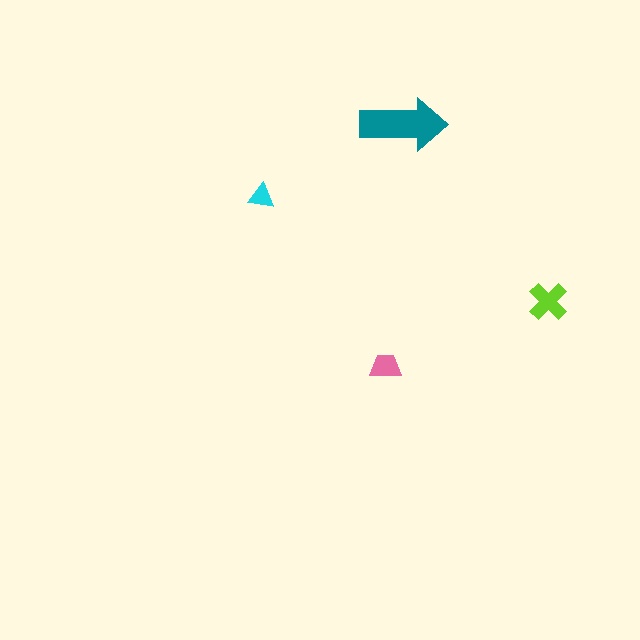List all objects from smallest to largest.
The cyan triangle, the pink trapezoid, the lime cross, the teal arrow.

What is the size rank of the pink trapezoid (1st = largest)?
3rd.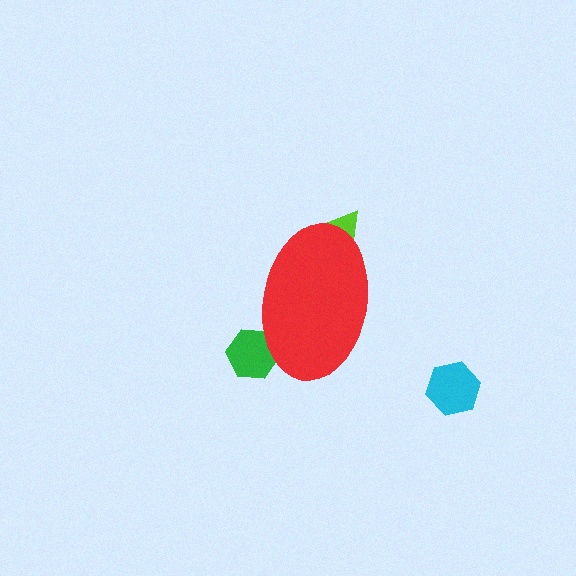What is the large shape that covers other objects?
A red ellipse.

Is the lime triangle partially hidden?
Yes, the lime triangle is partially hidden behind the red ellipse.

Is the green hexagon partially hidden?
Yes, the green hexagon is partially hidden behind the red ellipse.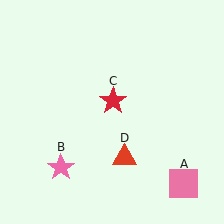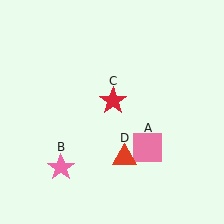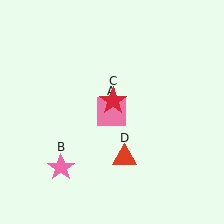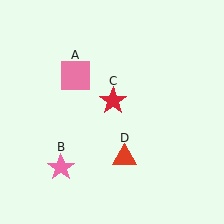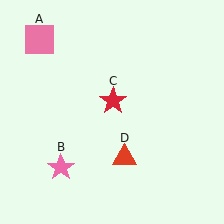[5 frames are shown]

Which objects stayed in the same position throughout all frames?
Pink star (object B) and red star (object C) and red triangle (object D) remained stationary.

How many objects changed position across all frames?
1 object changed position: pink square (object A).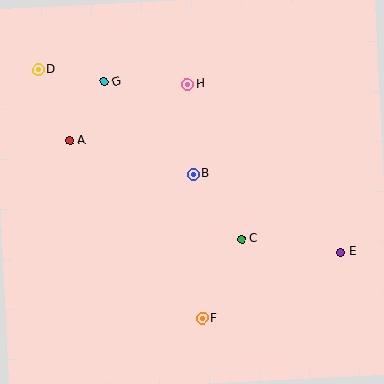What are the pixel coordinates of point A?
Point A is at (70, 141).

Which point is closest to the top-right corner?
Point H is closest to the top-right corner.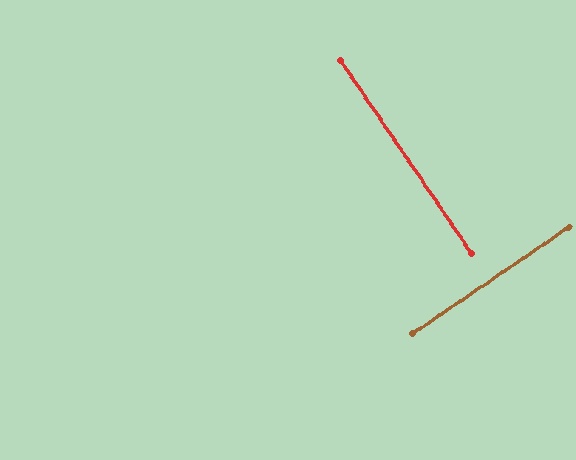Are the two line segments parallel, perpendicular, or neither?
Perpendicular — they meet at approximately 90°.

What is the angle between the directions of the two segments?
Approximately 90 degrees.